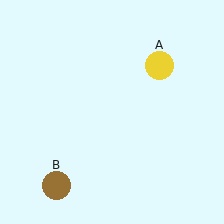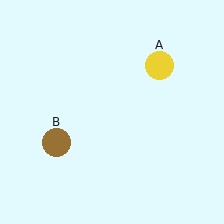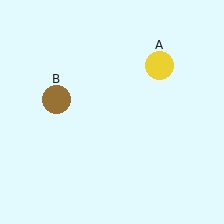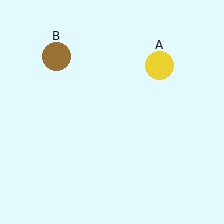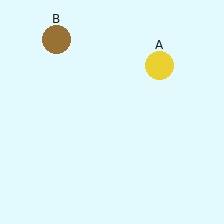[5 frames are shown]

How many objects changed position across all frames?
1 object changed position: brown circle (object B).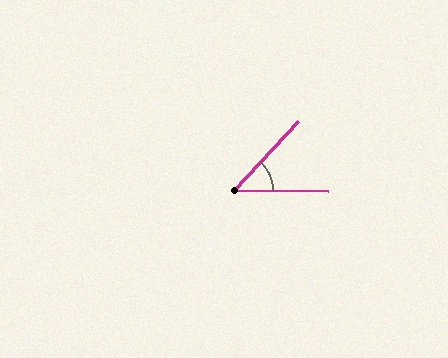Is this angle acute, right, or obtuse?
It is acute.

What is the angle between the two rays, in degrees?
Approximately 48 degrees.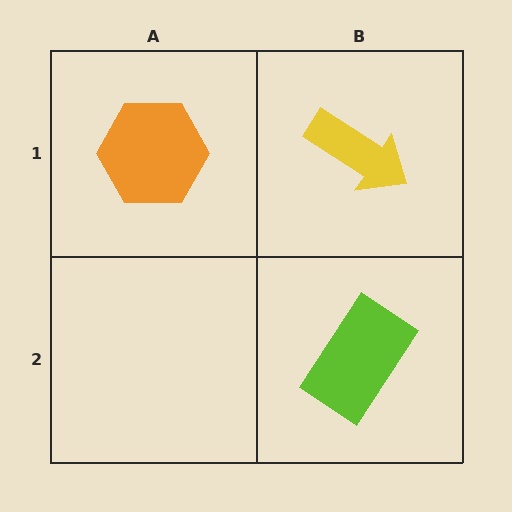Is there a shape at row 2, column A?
No, that cell is empty.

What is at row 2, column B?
A lime rectangle.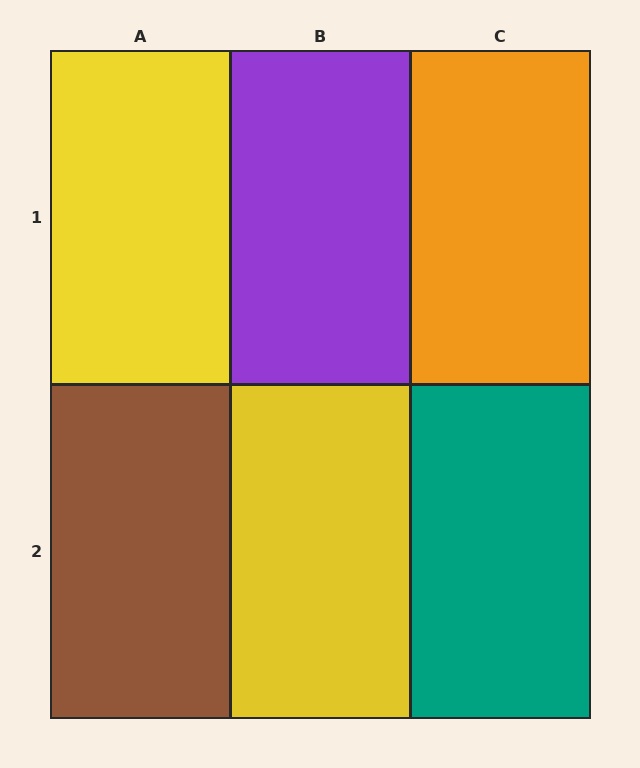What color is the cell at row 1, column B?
Purple.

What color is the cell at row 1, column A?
Yellow.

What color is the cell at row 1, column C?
Orange.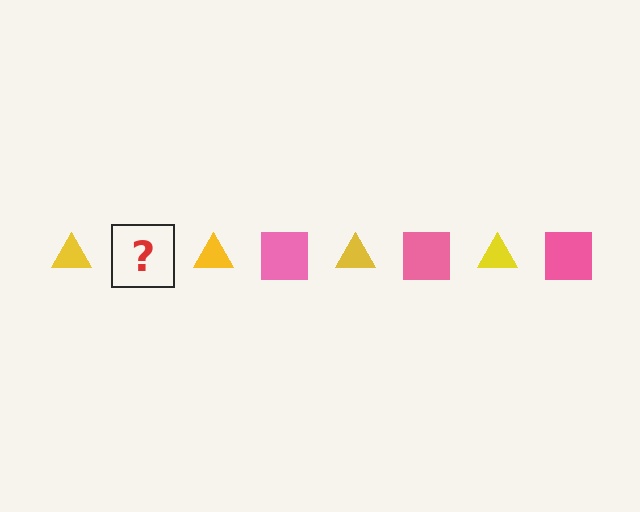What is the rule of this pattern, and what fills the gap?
The rule is that the pattern alternates between yellow triangle and pink square. The gap should be filled with a pink square.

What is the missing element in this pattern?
The missing element is a pink square.